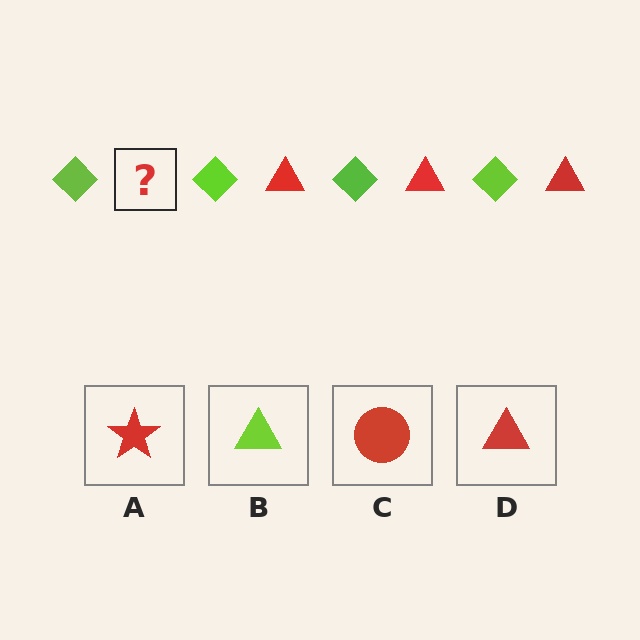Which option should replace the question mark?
Option D.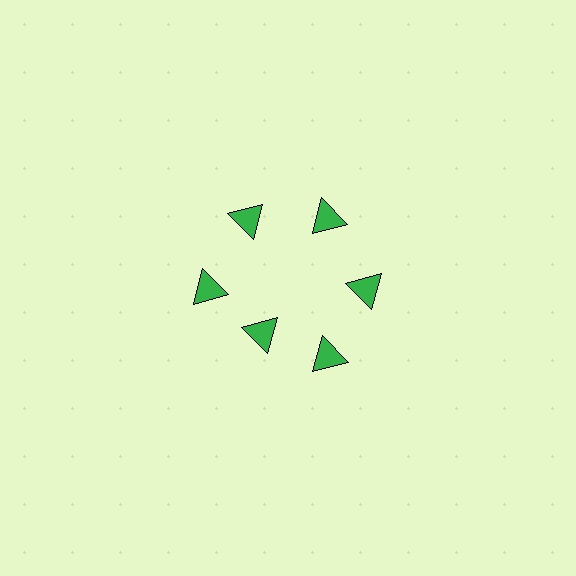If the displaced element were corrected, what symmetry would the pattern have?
It would have 6-fold rotational symmetry — the pattern would map onto itself every 60 degrees.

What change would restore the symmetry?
The symmetry would be restored by moving it outward, back onto the ring so that all 6 triangles sit at equal angles and equal distance from the center.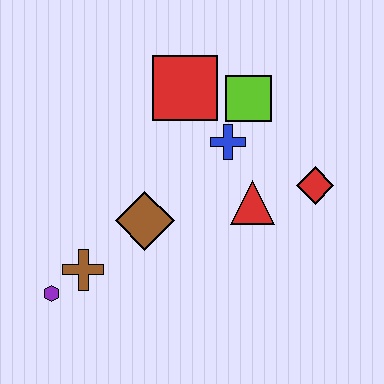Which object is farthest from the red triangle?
The purple hexagon is farthest from the red triangle.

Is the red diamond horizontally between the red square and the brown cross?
No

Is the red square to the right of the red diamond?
No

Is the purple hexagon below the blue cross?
Yes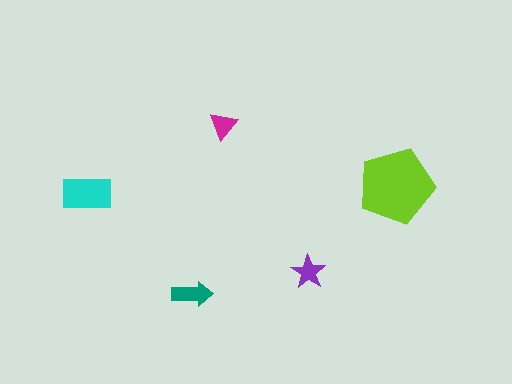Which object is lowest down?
The teal arrow is bottommost.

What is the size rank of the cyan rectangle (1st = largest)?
2nd.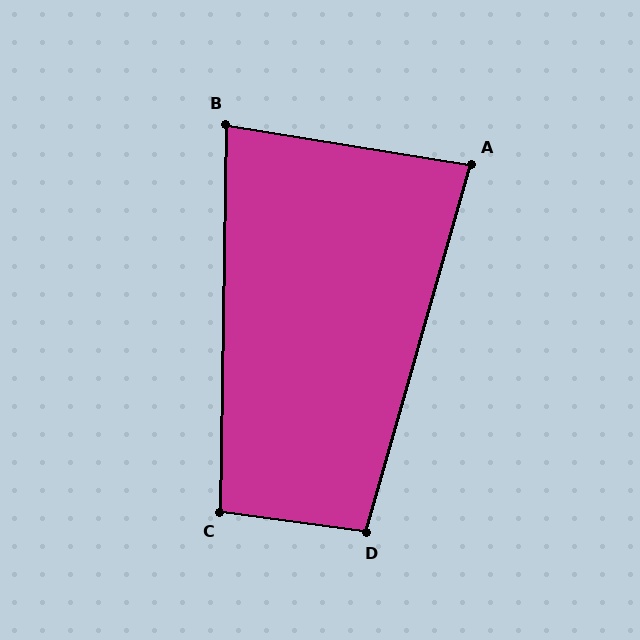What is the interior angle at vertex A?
Approximately 83 degrees (acute).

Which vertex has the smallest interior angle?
B, at approximately 82 degrees.